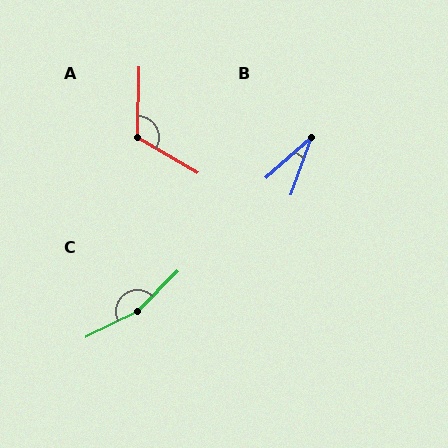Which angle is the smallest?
B, at approximately 29 degrees.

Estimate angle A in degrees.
Approximately 119 degrees.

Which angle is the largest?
C, at approximately 161 degrees.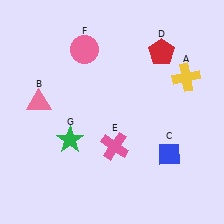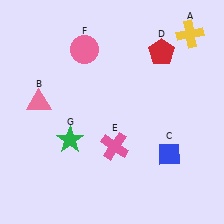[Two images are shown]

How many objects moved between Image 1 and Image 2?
1 object moved between the two images.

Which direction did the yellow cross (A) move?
The yellow cross (A) moved up.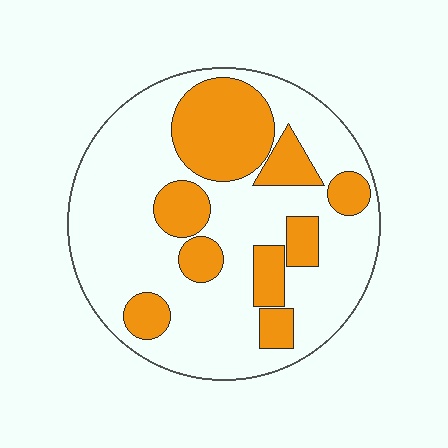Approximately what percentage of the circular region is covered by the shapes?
Approximately 30%.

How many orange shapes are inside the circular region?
9.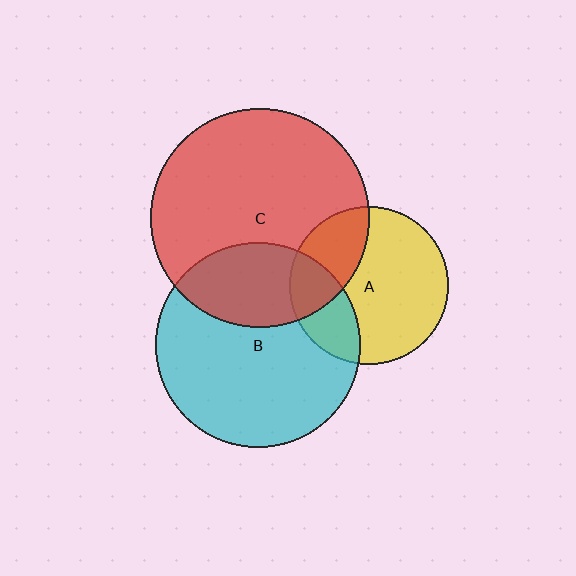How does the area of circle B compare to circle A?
Approximately 1.7 times.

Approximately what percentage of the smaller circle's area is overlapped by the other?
Approximately 25%.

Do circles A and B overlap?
Yes.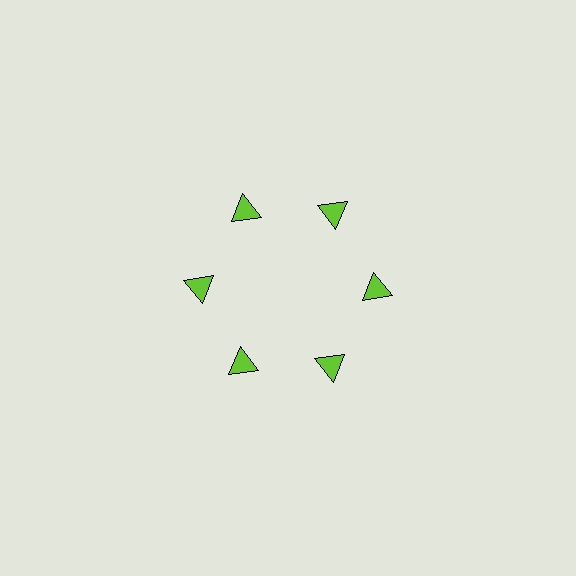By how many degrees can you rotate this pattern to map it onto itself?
The pattern maps onto itself every 60 degrees of rotation.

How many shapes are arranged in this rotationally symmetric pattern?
There are 6 shapes, arranged in 6 groups of 1.